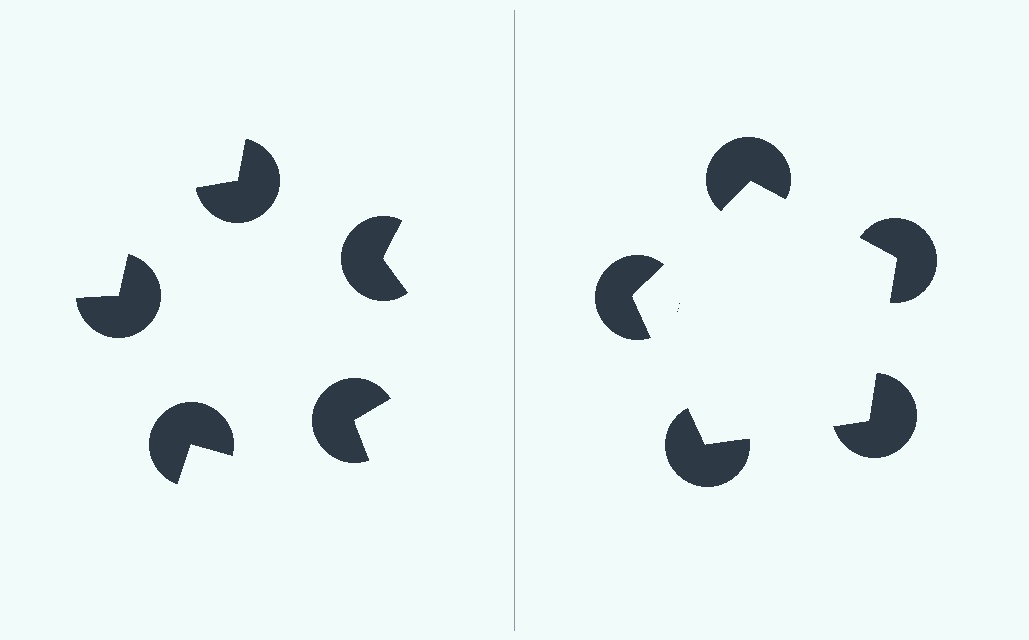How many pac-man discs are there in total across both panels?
10 — 5 on each side.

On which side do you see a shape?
An illusory pentagon appears on the right side. On the left side the wedge cuts are rotated, so no coherent shape forms.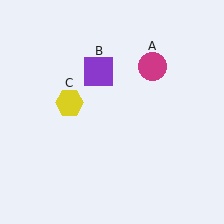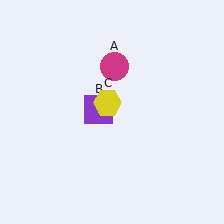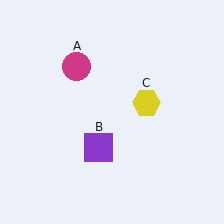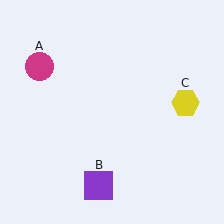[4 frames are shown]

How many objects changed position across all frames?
3 objects changed position: magenta circle (object A), purple square (object B), yellow hexagon (object C).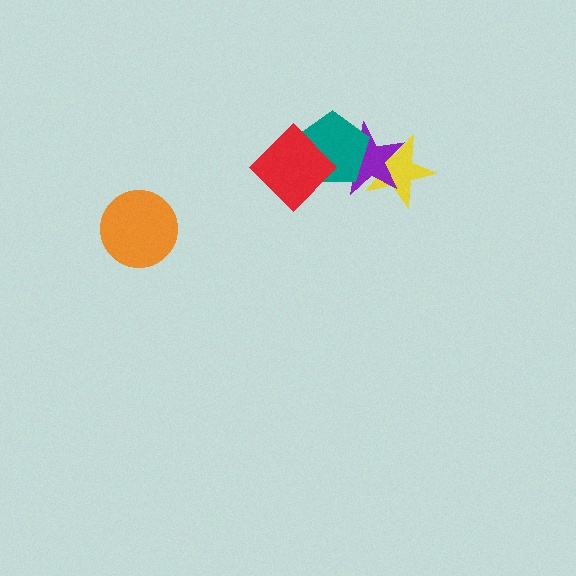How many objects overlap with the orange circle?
0 objects overlap with the orange circle.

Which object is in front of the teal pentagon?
The red diamond is in front of the teal pentagon.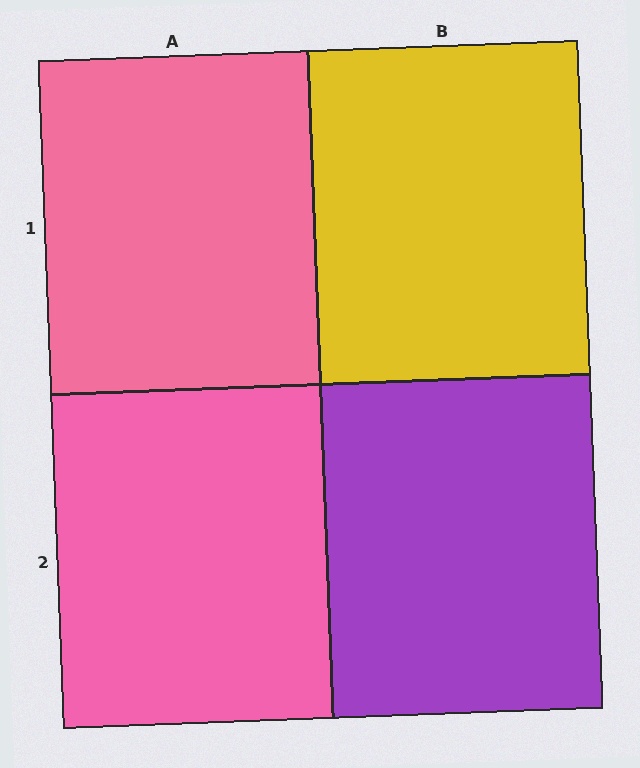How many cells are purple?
1 cell is purple.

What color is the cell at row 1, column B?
Yellow.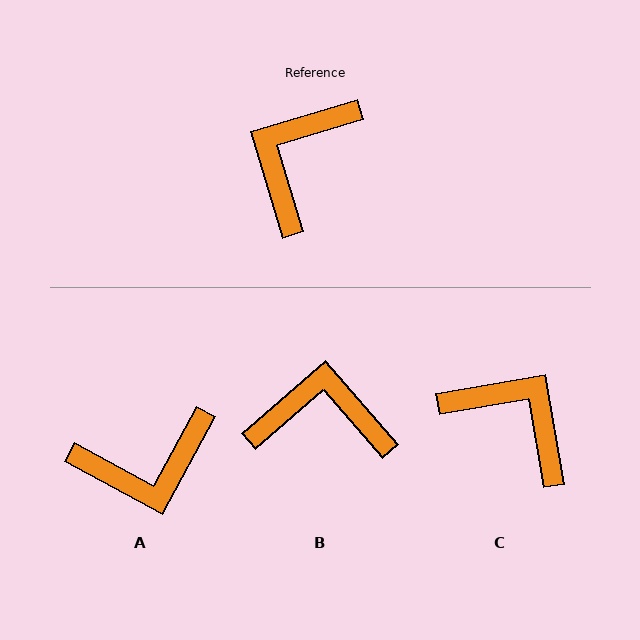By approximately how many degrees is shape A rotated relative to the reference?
Approximately 135 degrees counter-clockwise.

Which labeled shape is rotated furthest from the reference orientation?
A, about 135 degrees away.